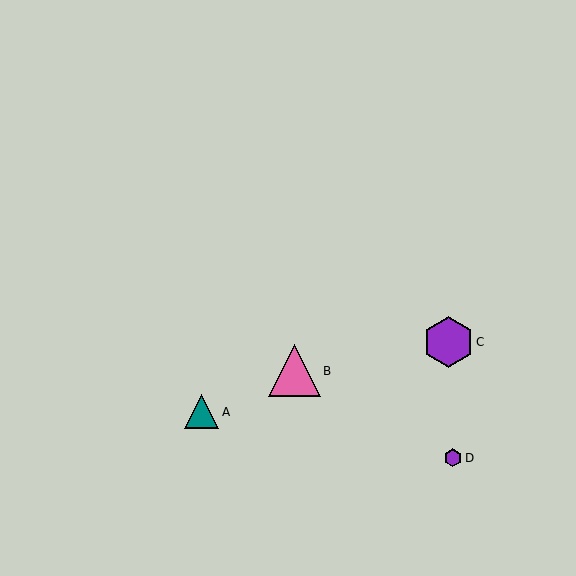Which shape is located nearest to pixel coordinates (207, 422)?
The teal triangle (labeled A) at (201, 412) is nearest to that location.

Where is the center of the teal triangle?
The center of the teal triangle is at (201, 412).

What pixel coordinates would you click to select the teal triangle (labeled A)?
Click at (201, 412) to select the teal triangle A.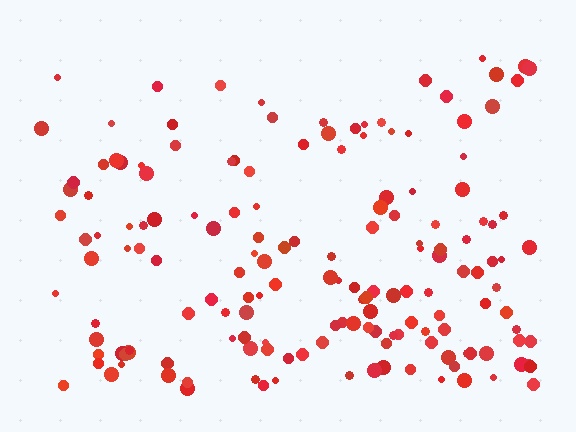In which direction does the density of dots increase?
From top to bottom, with the bottom side densest.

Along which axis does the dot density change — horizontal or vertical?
Vertical.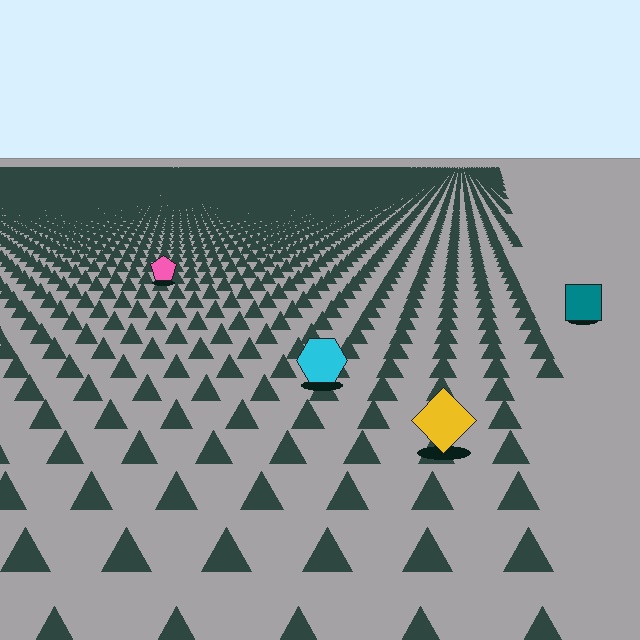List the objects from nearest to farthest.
From nearest to farthest: the yellow diamond, the cyan hexagon, the teal square, the pink pentagon.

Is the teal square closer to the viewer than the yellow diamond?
No. The yellow diamond is closer — you can tell from the texture gradient: the ground texture is coarser near it.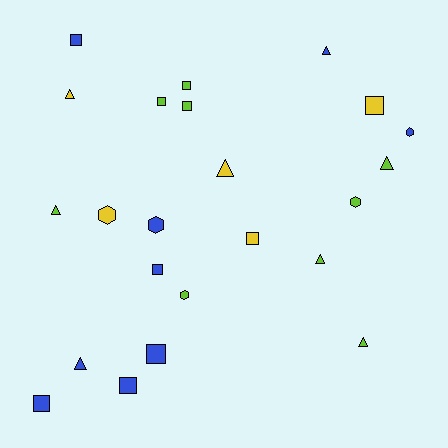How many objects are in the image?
There are 23 objects.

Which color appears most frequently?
Blue, with 9 objects.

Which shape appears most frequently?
Square, with 10 objects.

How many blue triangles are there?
There are 2 blue triangles.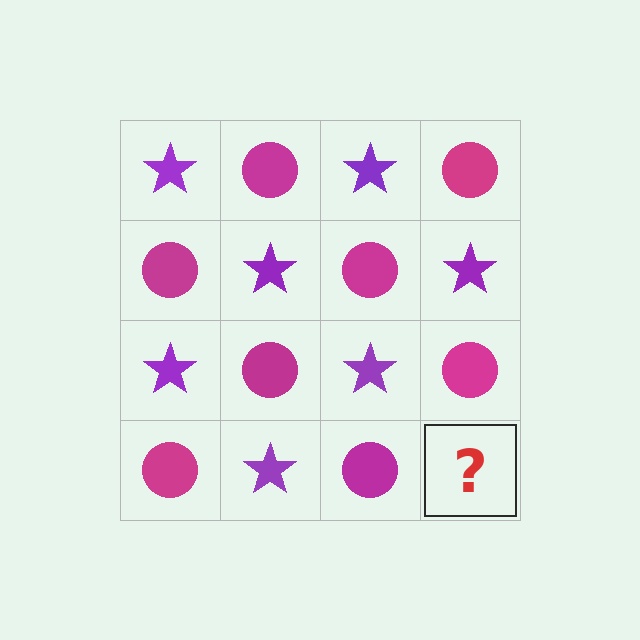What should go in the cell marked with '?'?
The missing cell should contain a purple star.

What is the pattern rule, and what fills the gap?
The rule is that it alternates purple star and magenta circle in a checkerboard pattern. The gap should be filled with a purple star.